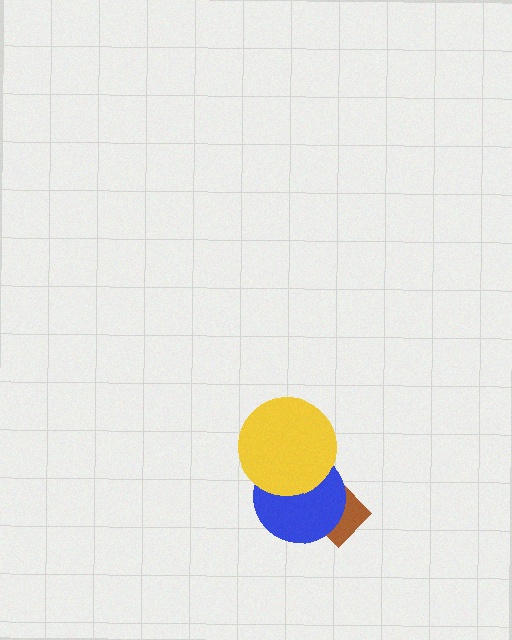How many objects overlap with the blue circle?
2 objects overlap with the blue circle.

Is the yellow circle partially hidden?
No, no other shape covers it.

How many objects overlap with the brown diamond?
1 object overlaps with the brown diamond.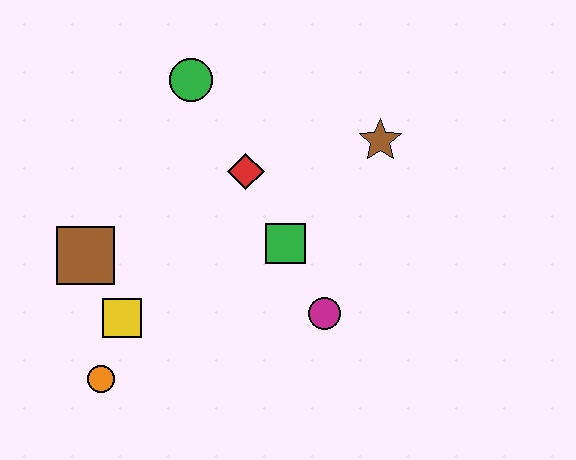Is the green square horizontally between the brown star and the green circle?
Yes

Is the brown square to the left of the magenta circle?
Yes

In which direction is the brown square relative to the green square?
The brown square is to the left of the green square.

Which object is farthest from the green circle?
The orange circle is farthest from the green circle.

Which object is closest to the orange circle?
The yellow square is closest to the orange circle.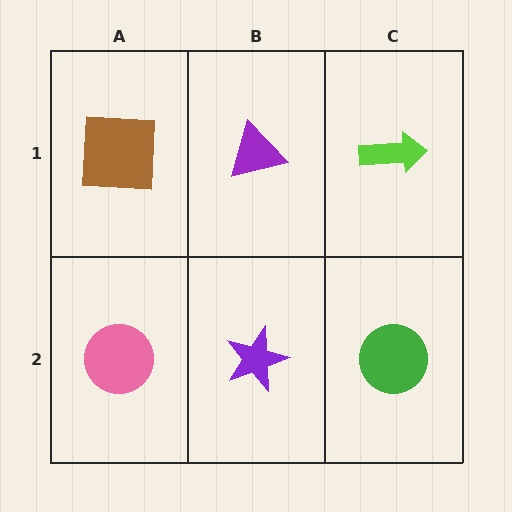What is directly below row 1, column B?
A purple star.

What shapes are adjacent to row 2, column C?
A lime arrow (row 1, column C), a purple star (row 2, column B).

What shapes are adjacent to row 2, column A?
A brown square (row 1, column A), a purple star (row 2, column B).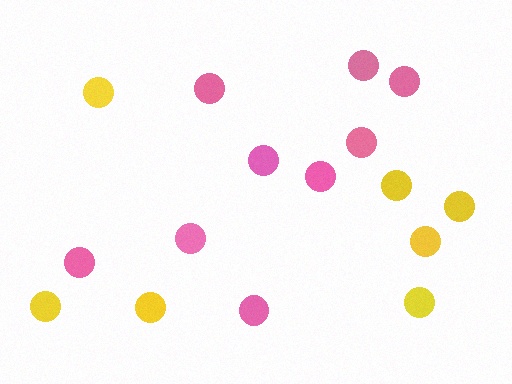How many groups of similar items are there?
There are 2 groups: one group of yellow circles (7) and one group of pink circles (9).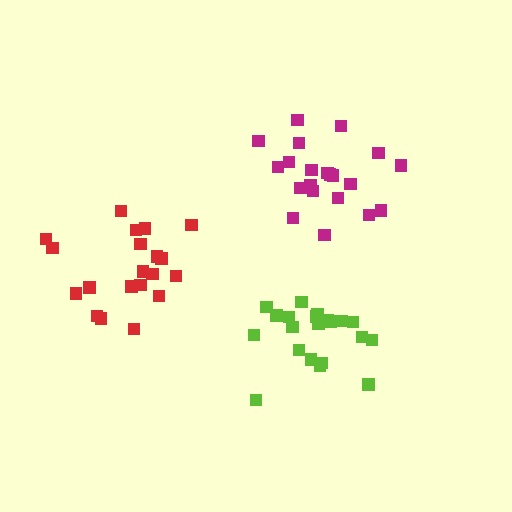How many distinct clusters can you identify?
There are 3 distinct clusters.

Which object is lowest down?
The lime cluster is bottommost.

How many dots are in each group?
Group 1: 21 dots, Group 2: 21 dots, Group 3: 21 dots (63 total).